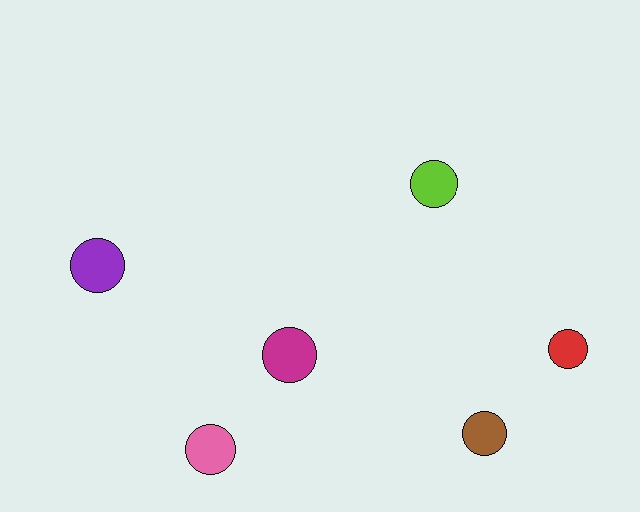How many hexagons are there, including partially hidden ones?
There are no hexagons.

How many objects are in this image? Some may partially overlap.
There are 6 objects.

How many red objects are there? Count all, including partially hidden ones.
There is 1 red object.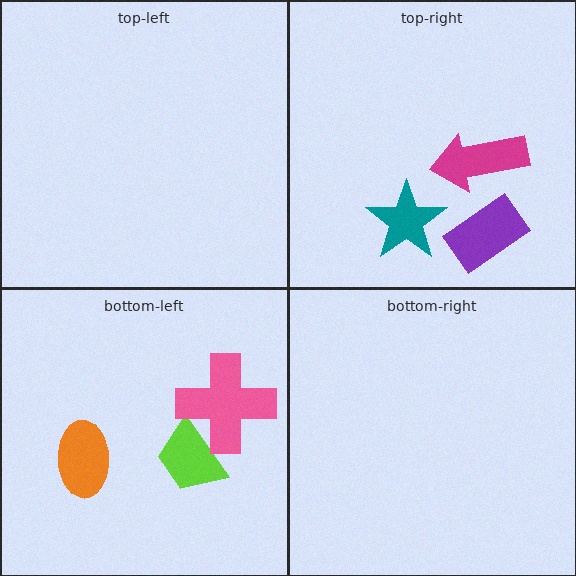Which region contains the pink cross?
The bottom-left region.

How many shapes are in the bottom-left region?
3.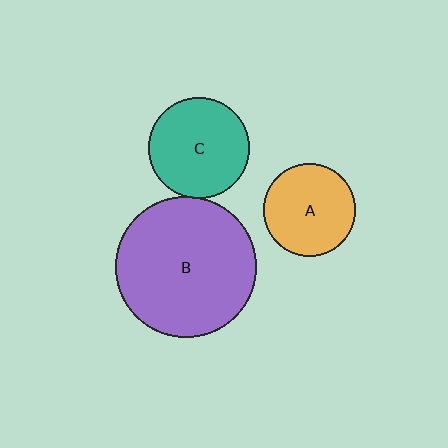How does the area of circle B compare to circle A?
Approximately 2.3 times.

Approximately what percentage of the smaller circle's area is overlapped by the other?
Approximately 5%.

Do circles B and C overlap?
Yes.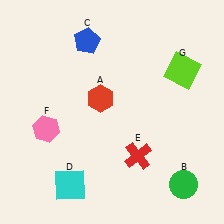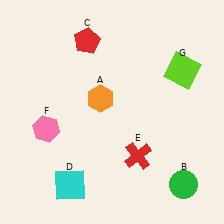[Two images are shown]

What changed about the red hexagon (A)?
In Image 1, A is red. In Image 2, it changed to orange.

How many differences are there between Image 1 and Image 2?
There are 2 differences between the two images.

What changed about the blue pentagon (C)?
In Image 1, C is blue. In Image 2, it changed to red.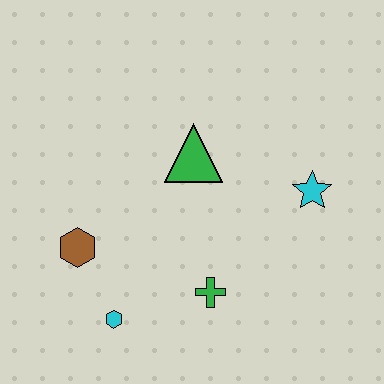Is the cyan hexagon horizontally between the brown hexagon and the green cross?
Yes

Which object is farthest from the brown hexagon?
The cyan star is farthest from the brown hexagon.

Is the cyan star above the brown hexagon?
Yes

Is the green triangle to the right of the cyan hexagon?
Yes